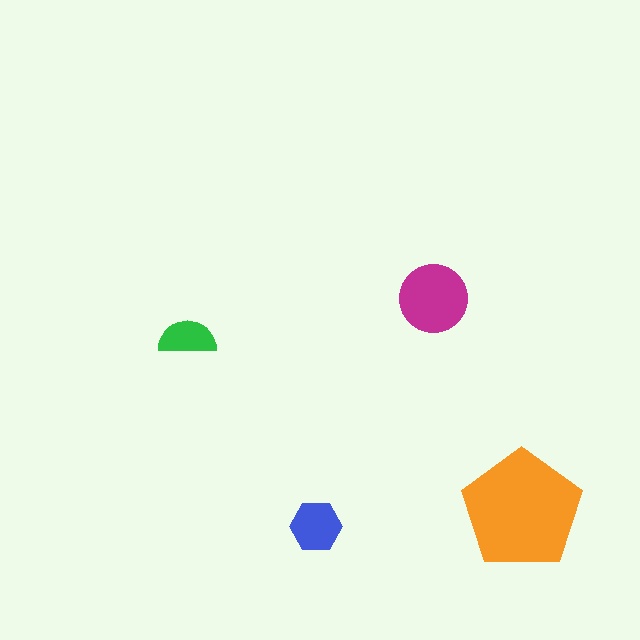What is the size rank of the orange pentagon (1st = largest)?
1st.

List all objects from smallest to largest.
The green semicircle, the blue hexagon, the magenta circle, the orange pentagon.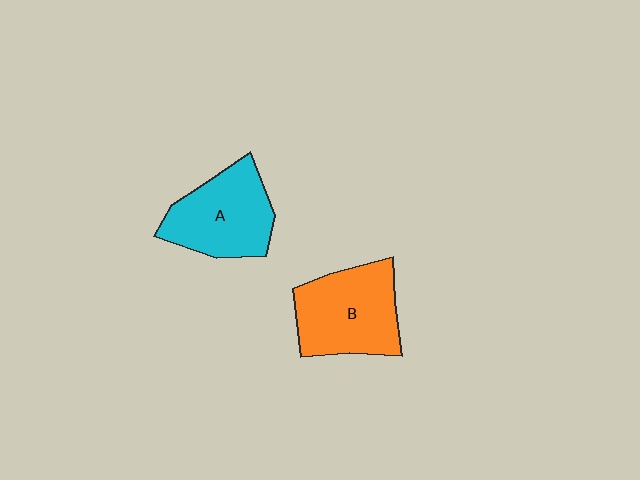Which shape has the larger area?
Shape B (orange).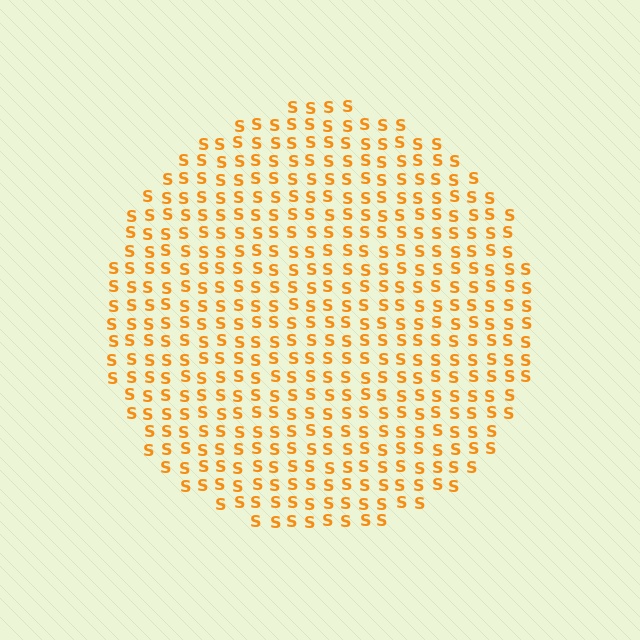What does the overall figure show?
The overall figure shows a circle.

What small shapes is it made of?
It is made of small letter S's.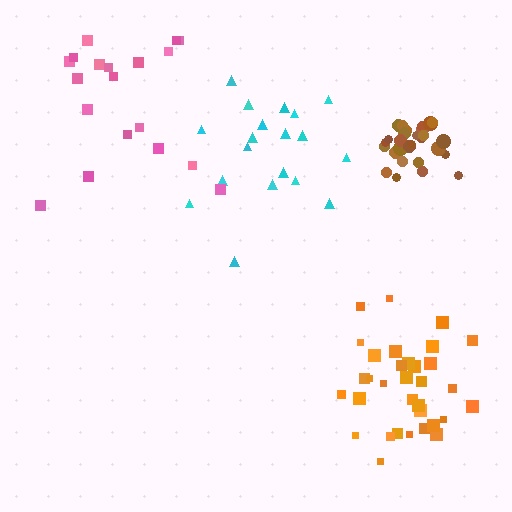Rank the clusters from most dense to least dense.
brown, orange, cyan, pink.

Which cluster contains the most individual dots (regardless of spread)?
Orange (33).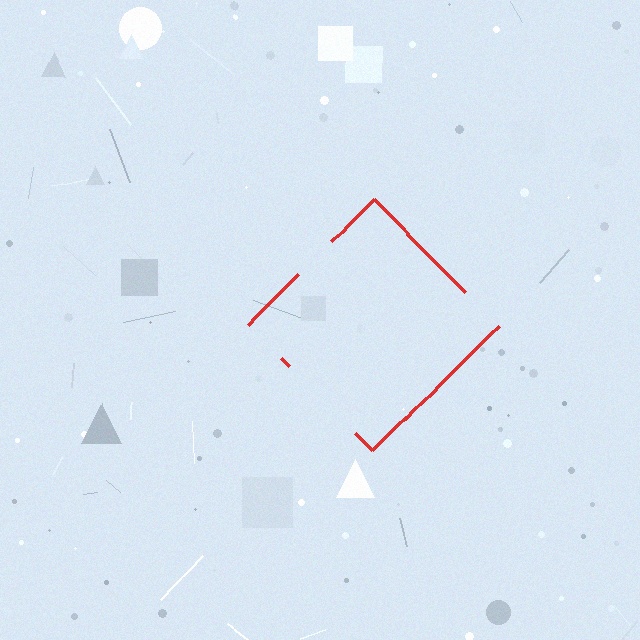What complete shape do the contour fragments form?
The contour fragments form a diamond.